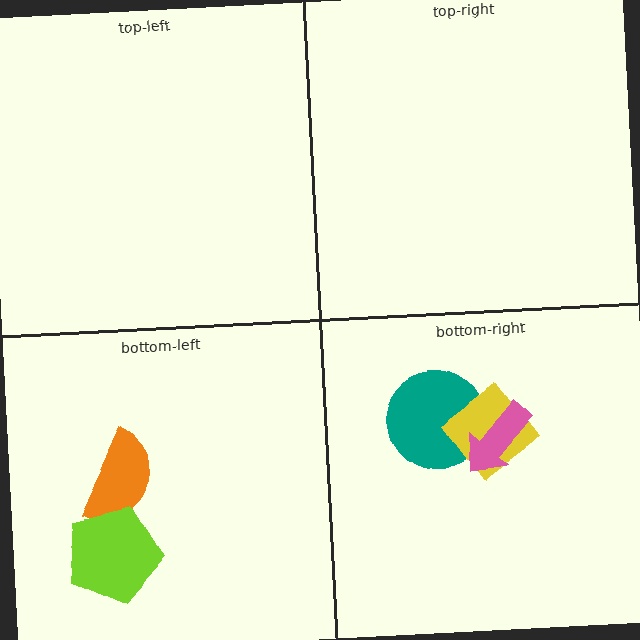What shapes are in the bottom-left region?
The orange semicircle, the lime pentagon.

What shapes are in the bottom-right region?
The teal circle, the yellow diamond, the pink arrow.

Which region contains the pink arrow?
The bottom-right region.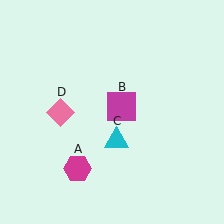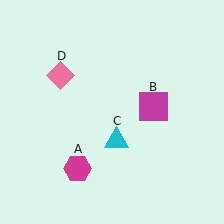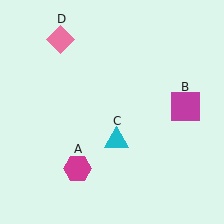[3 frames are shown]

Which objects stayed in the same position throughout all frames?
Magenta hexagon (object A) and cyan triangle (object C) remained stationary.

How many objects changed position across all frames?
2 objects changed position: magenta square (object B), pink diamond (object D).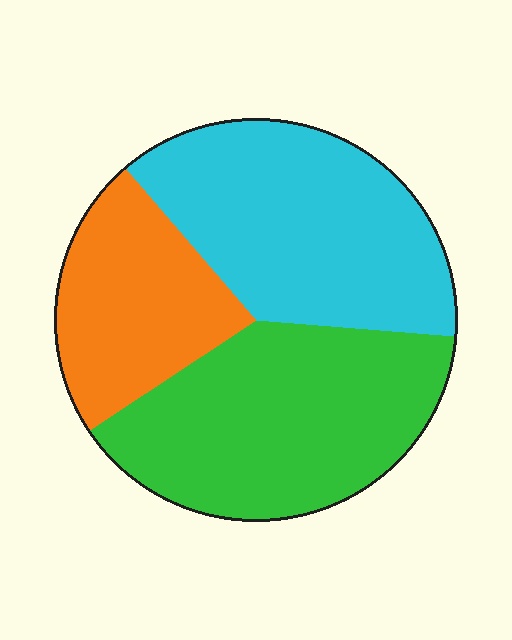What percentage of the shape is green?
Green covers about 40% of the shape.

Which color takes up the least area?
Orange, at roughly 25%.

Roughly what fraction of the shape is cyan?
Cyan takes up about three eighths (3/8) of the shape.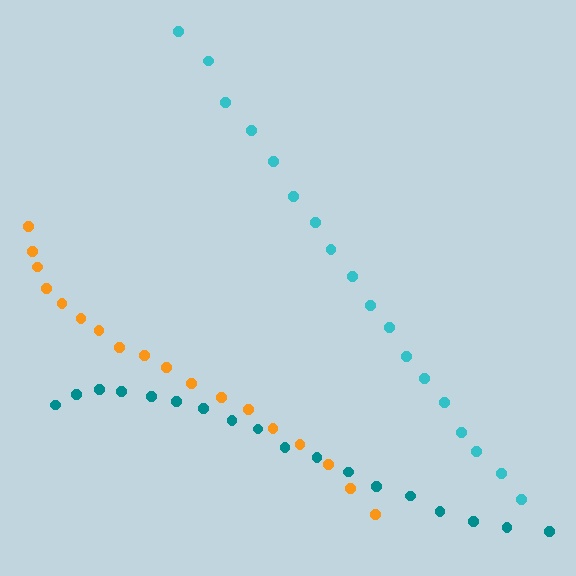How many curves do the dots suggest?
There are 3 distinct paths.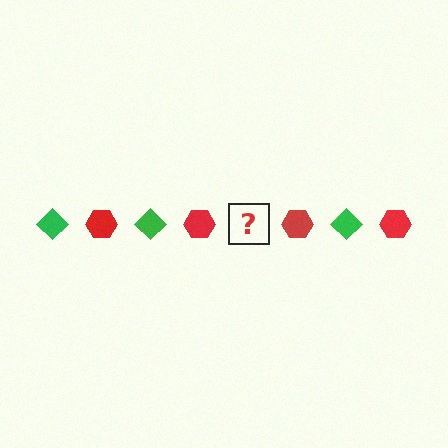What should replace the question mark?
The question mark should be replaced with a green diamond.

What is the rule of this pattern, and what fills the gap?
The rule is that the pattern alternates between green diamond and red hexagon. The gap should be filled with a green diamond.